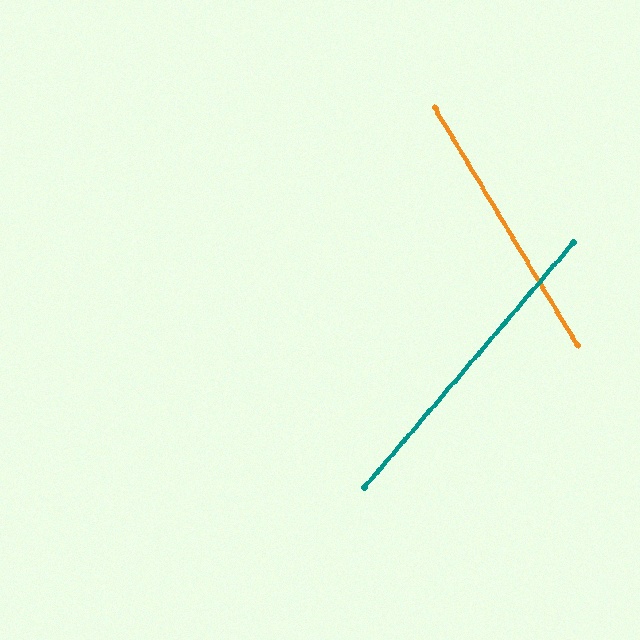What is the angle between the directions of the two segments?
Approximately 72 degrees.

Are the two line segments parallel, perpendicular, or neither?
Neither parallel nor perpendicular — they differ by about 72°.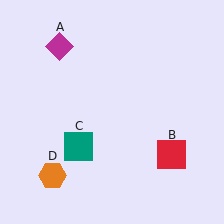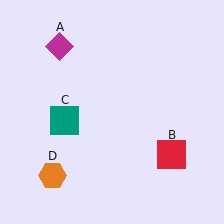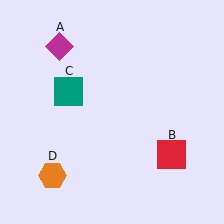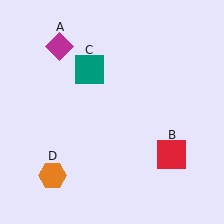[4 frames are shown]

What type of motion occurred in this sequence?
The teal square (object C) rotated clockwise around the center of the scene.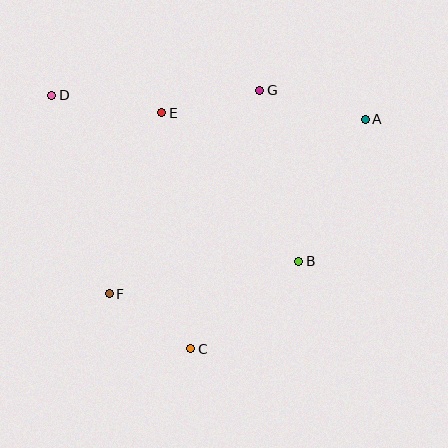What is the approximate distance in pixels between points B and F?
The distance between B and F is approximately 192 pixels.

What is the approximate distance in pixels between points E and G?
The distance between E and G is approximately 100 pixels.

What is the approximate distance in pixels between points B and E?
The distance between B and E is approximately 202 pixels.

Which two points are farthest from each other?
Points A and D are farthest from each other.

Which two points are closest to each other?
Points C and F are closest to each other.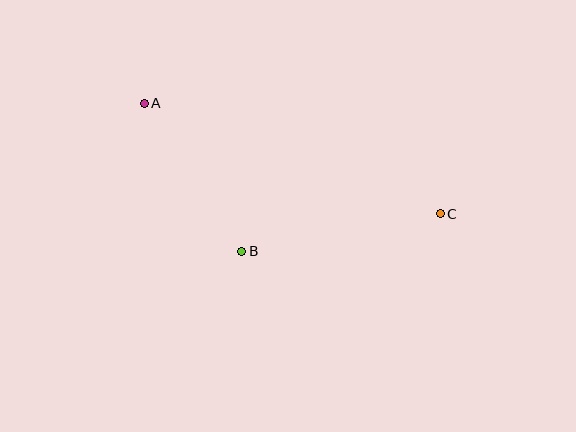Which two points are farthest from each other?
Points A and C are farthest from each other.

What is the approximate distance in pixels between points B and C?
The distance between B and C is approximately 202 pixels.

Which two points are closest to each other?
Points A and B are closest to each other.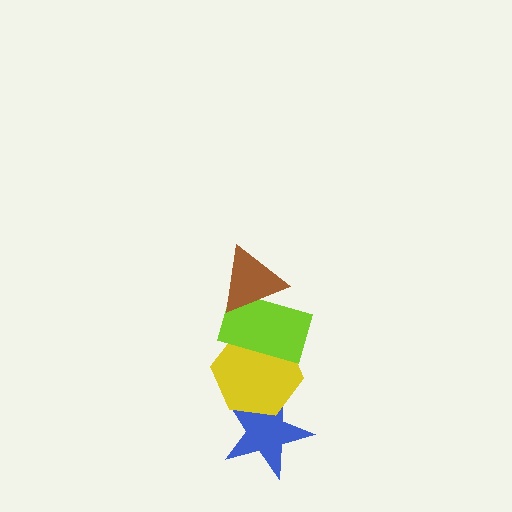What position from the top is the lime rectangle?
The lime rectangle is 2nd from the top.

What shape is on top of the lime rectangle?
The brown triangle is on top of the lime rectangle.